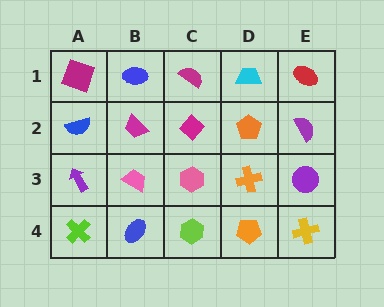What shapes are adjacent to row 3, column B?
A magenta trapezoid (row 2, column B), a blue ellipse (row 4, column B), a purple arrow (row 3, column A), a pink hexagon (row 3, column C).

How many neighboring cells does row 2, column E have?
3.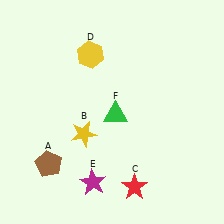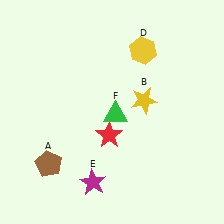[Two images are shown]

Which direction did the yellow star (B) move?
The yellow star (B) moved right.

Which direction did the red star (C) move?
The red star (C) moved up.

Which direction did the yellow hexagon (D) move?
The yellow hexagon (D) moved right.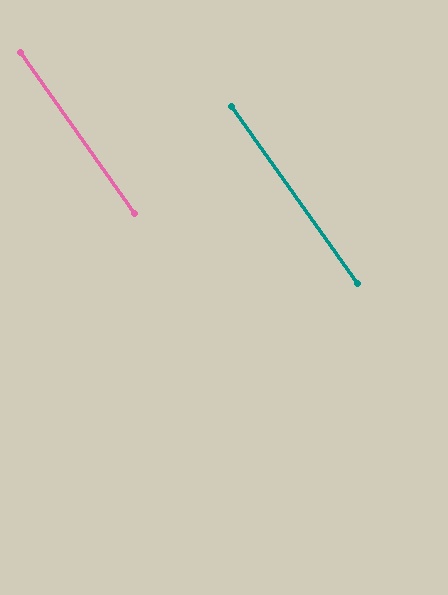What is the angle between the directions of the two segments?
Approximately 0 degrees.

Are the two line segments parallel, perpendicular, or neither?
Parallel — their directions differ by only 0.1°.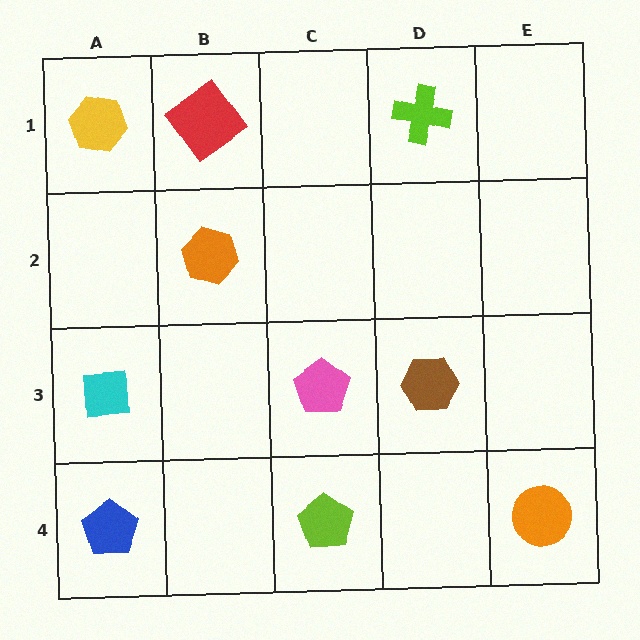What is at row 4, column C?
A lime pentagon.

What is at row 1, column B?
A red diamond.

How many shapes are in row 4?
3 shapes.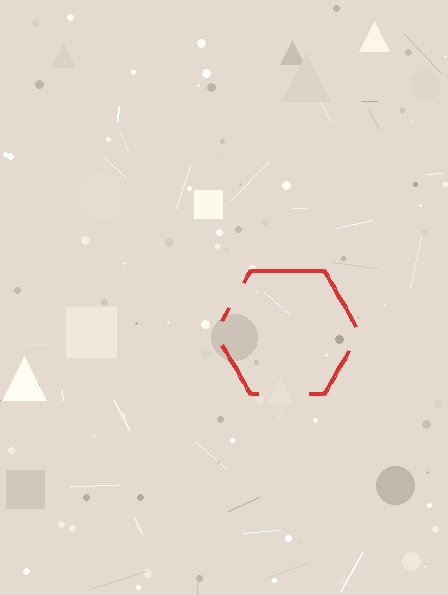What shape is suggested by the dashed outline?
The dashed outline suggests a hexagon.